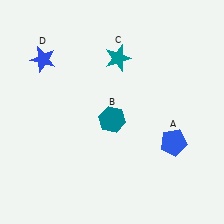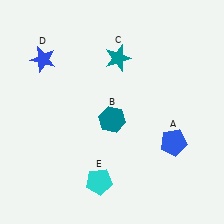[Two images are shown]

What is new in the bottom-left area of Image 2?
A cyan pentagon (E) was added in the bottom-left area of Image 2.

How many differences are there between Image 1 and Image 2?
There is 1 difference between the two images.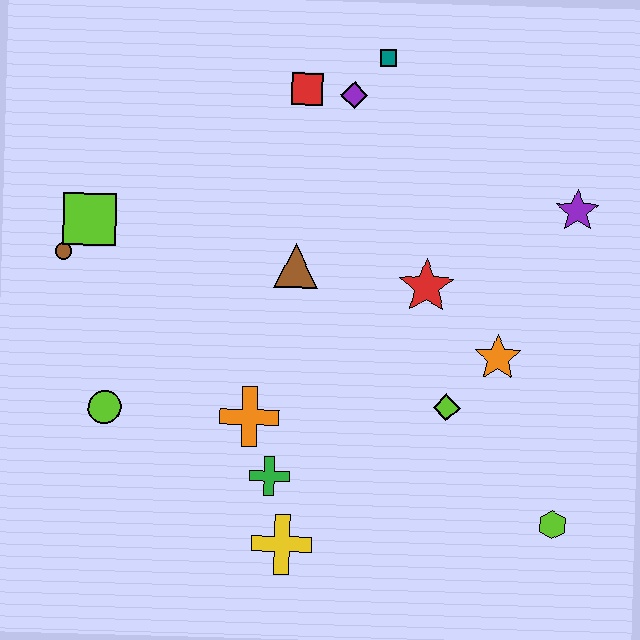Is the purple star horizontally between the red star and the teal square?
No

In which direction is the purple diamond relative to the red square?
The purple diamond is to the right of the red square.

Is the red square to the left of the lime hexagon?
Yes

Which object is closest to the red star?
The orange star is closest to the red star.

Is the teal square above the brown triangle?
Yes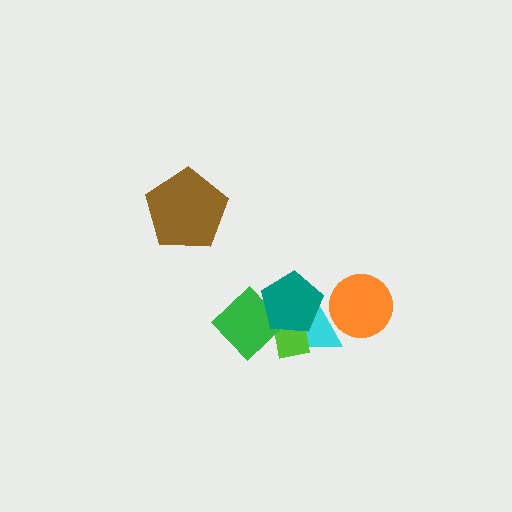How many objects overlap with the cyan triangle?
4 objects overlap with the cyan triangle.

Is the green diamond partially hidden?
Yes, it is partially covered by another shape.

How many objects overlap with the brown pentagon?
0 objects overlap with the brown pentagon.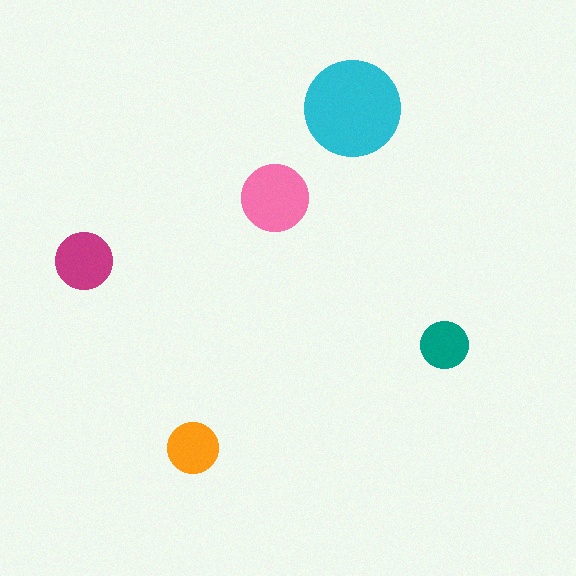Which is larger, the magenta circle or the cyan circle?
The cyan one.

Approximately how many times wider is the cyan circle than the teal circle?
About 2 times wider.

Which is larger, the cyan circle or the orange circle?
The cyan one.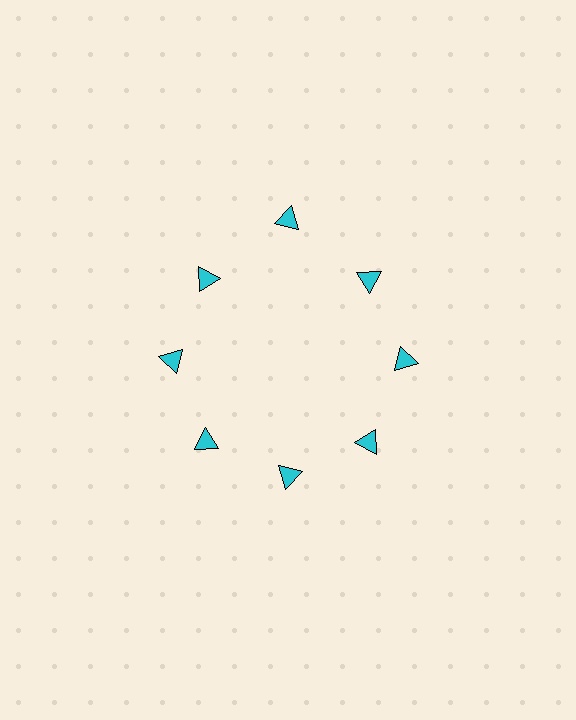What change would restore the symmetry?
The symmetry would be restored by moving it inward, back onto the ring so that all 8 triangles sit at equal angles and equal distance from the center.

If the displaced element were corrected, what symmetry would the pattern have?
It would have 8-fold rotational symmetry — the pattern would map onto itself every 45 degrees.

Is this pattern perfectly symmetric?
No. The 8 cyan triangles are arranged in a ring, but one element near the 12 o'clock position is pushed outward from the center, breaking the 8-fold rotational symmetry.